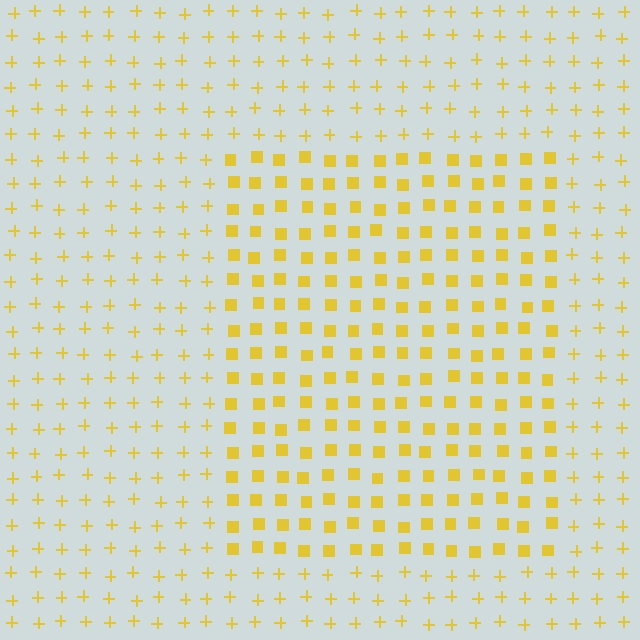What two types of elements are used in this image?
The image uses squares inside the rectangle region and plus signs outside it.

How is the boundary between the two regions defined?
The boundary is defined by a change in element shape: squares inside vs. plus signs outside. All elements share the same color and spacing.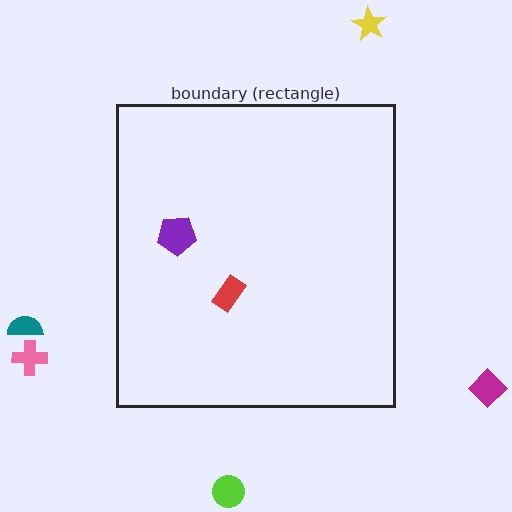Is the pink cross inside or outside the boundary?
Outside.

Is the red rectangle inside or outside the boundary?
Inside.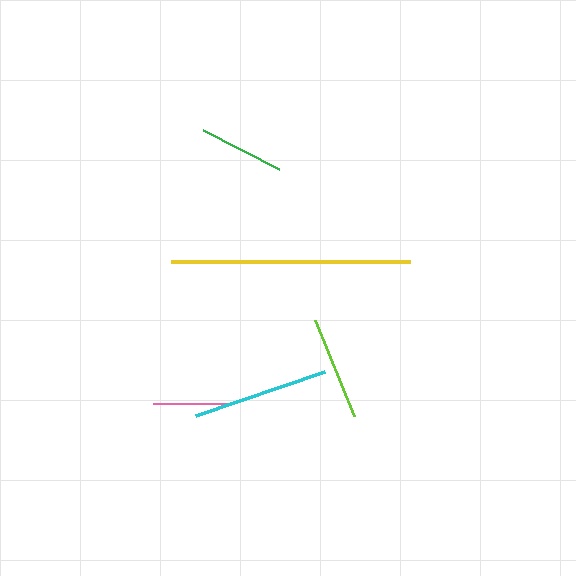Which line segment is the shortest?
The pink line is the shortest at approximately 80 pixels.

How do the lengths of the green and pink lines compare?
The green and pink lines are approximately the same length.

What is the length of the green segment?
The green segment is approximately 85 pixels long.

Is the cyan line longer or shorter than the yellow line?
The yellow line is longer than the cyan line.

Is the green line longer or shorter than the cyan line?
The cyan line is longer than the green line.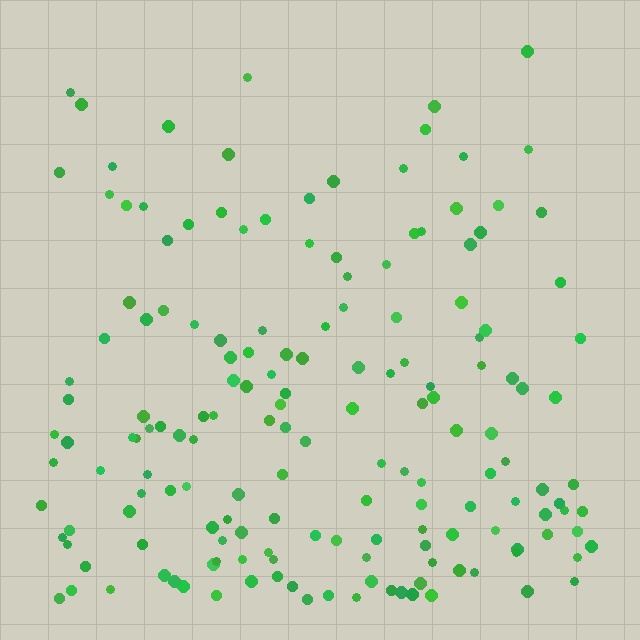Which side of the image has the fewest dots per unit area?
The top.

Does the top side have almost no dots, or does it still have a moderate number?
Still a moderate number, just noticeably fewer than the bottom.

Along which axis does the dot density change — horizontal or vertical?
Vertical.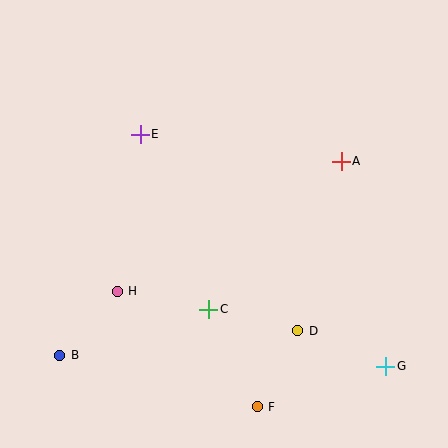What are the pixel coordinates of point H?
Point H is at (117, 291).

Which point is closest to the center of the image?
Point C at (209, 309) is closest to the center.